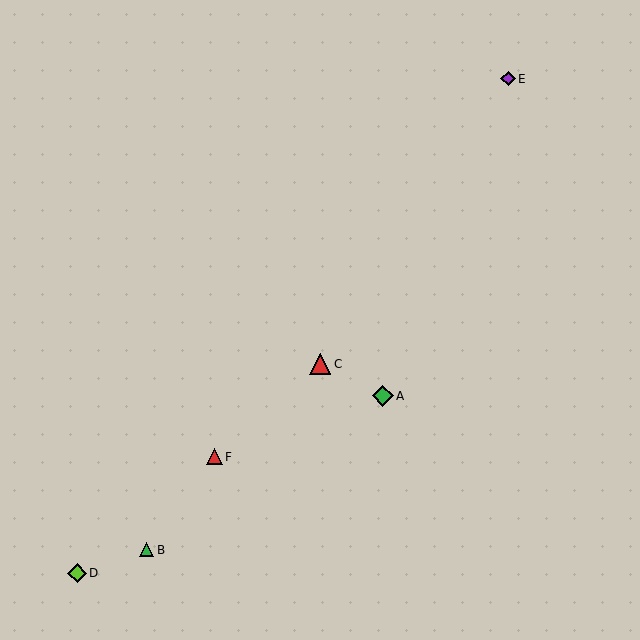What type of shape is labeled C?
Shape C is a red triangle.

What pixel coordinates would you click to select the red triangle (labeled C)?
Click at (320, 364) to select the red triangle C.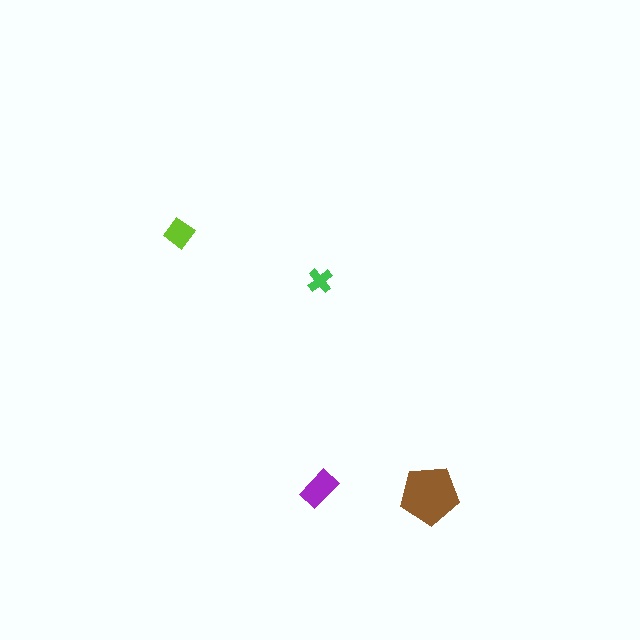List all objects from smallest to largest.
The green cross, the lime diamond, the purple rectangle, the brown pentagon.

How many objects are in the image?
There are 4 objects in the image.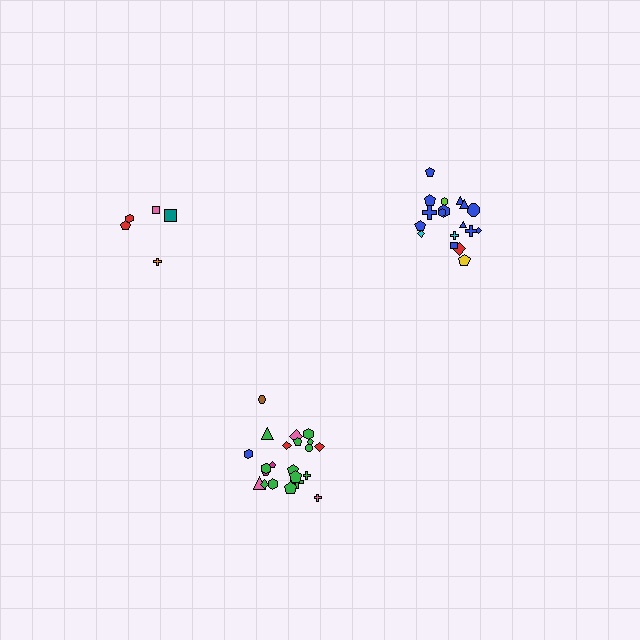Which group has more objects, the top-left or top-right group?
The top-right group.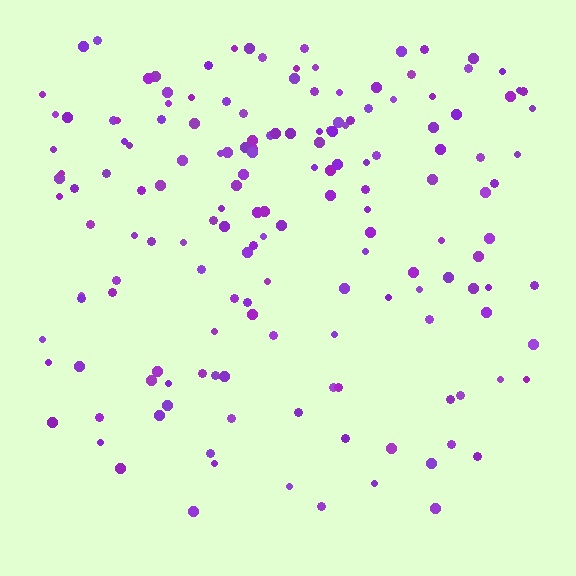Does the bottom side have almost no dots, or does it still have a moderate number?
Still a moderate number, just noticeably fewer than the top.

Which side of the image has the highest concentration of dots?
The top.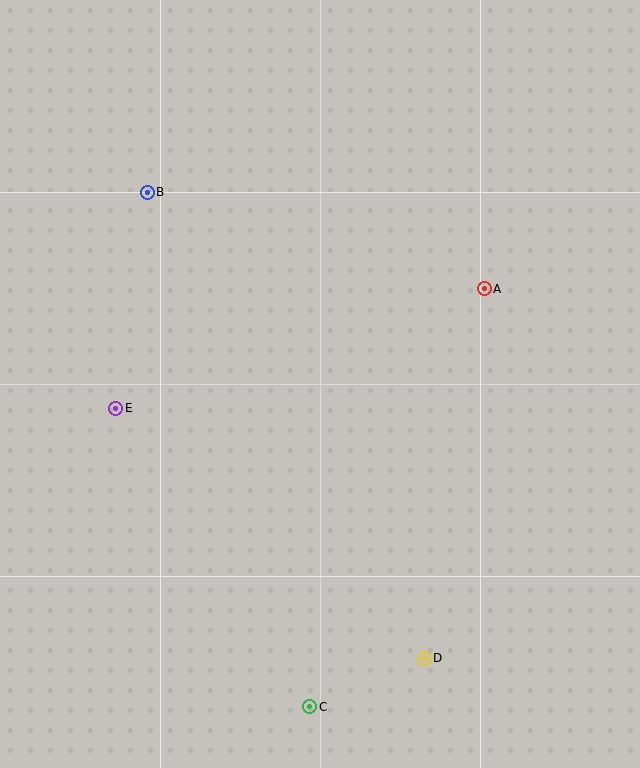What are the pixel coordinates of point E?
Point E is at (116, 408).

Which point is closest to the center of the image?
Point A at (484, 289) is closest to the center.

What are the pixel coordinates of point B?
Point B is at (147, 192).